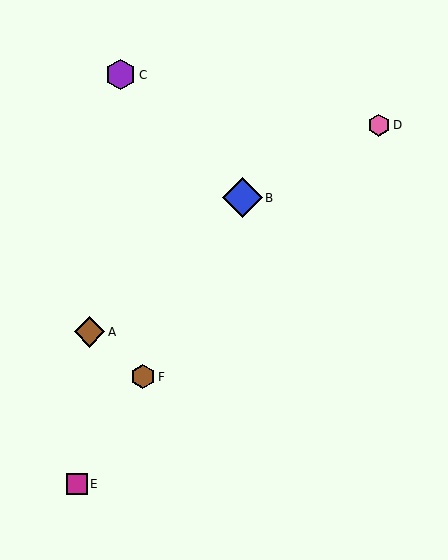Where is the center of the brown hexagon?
The center of the brown hexagon is at (143, 377).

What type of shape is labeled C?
Shape C is a purple hexagon.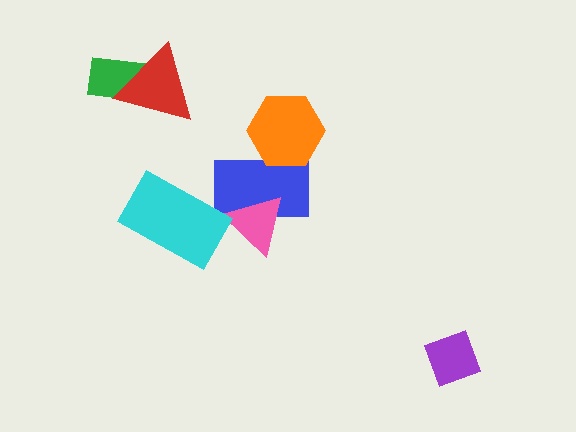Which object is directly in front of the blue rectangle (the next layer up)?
The pink triangle is directly in front of the blue rectangle.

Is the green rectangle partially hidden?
Yes, it is partially covered by another shape.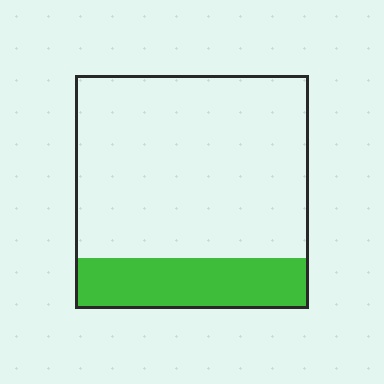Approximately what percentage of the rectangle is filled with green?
Approximately 20%.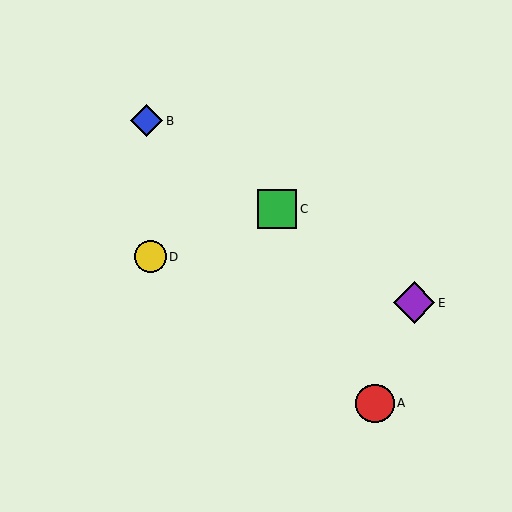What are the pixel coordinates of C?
Object C is at (277, 209).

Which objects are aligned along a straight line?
Objects B, C, E are aligned along a straight line.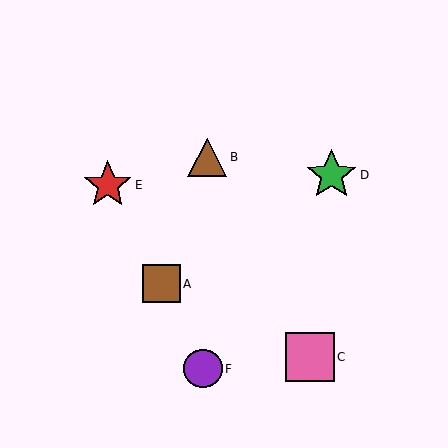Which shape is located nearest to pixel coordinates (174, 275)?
The brown square (labeled A) at (161, 284) is nearest to that location.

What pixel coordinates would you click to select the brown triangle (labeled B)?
Click at (207, 157) to select the brown triangle B.